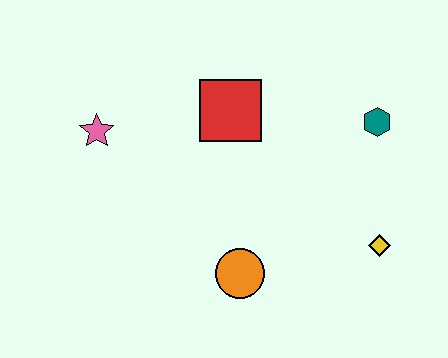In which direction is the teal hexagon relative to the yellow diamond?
The teal hexagon is above the yellow diamond.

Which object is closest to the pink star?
The red square is closest to the pink star.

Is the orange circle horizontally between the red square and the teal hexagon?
Yes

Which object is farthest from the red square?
The yellow diamond is farthest from the red square.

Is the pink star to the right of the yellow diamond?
No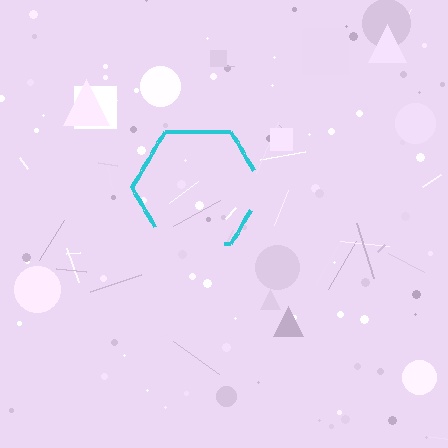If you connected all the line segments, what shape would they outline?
They would outline a hexagon.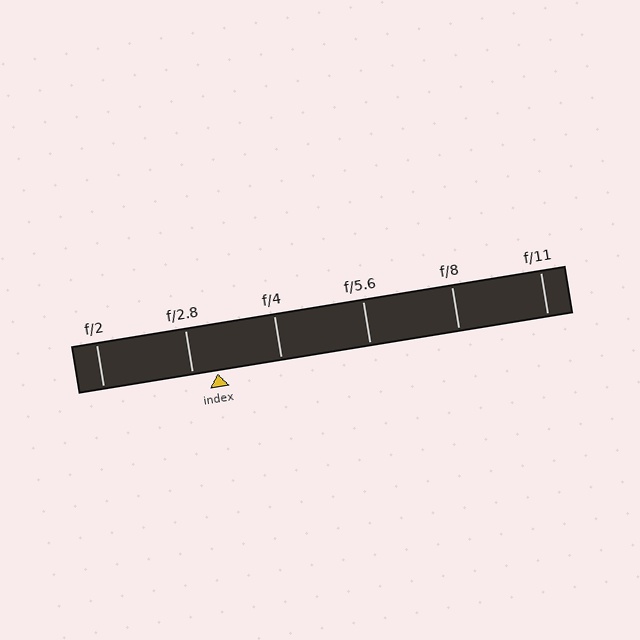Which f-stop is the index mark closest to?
The index mark is closest to f/2.8.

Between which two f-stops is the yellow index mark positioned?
The index mark is between f/2.8 and f/4.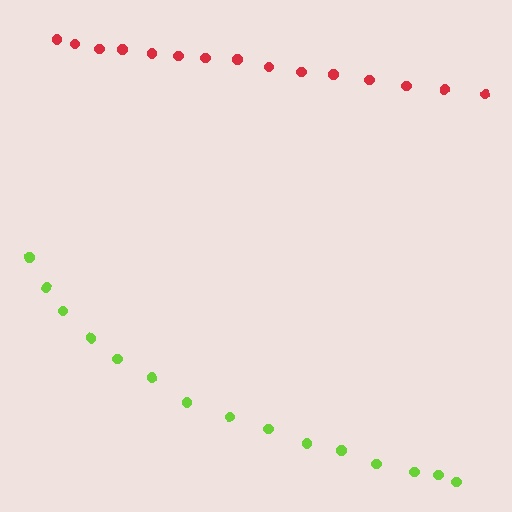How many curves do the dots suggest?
There are 2 distinct paths.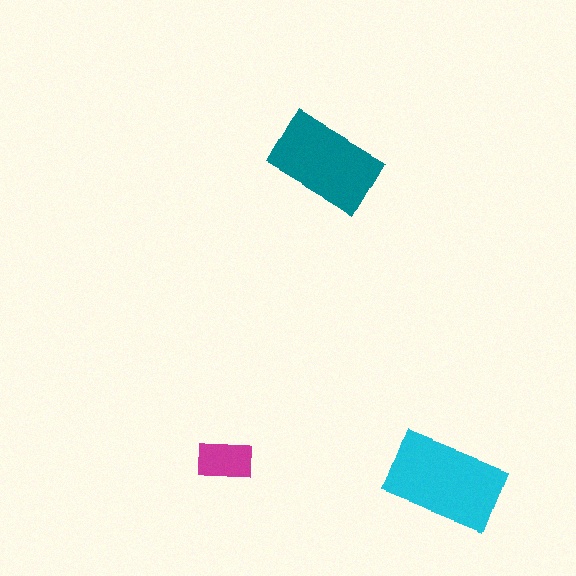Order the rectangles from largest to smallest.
the cyan one, the teal one, the magenta one.